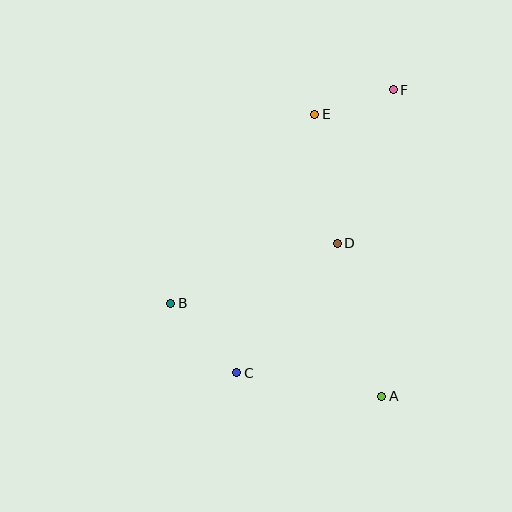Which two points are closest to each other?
Points E and F are closest to each other.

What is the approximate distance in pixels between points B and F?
The distance between B and F is approximately 308 pixels.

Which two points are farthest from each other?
Points C and F are farthest from each other.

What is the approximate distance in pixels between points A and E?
The distance between A and E is approximately 290 pixels.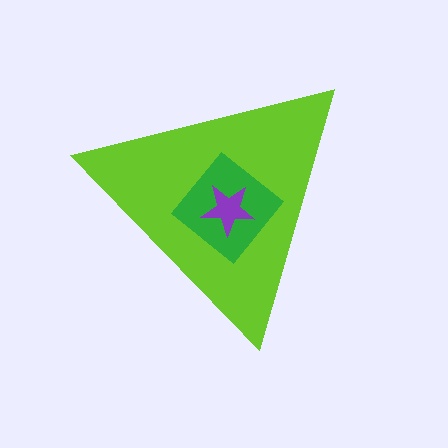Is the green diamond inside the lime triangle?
Yes.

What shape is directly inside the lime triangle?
The green diamond.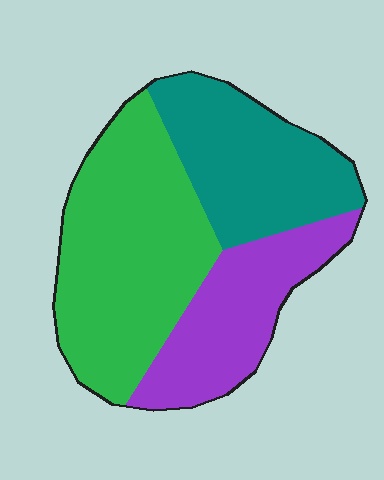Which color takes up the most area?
Green, at roughly 45%.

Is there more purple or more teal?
Teal.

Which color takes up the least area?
Purple, at roughly 25%.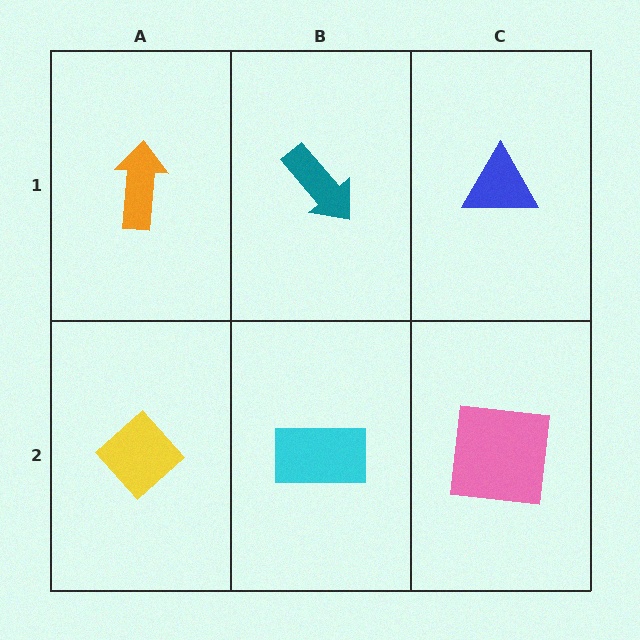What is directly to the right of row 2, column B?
A pink square.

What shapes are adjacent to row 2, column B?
A teal arrow (row 1, column B), a yellow diamond (row 2, column A), a pink square (row 2, column C).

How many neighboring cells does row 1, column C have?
2.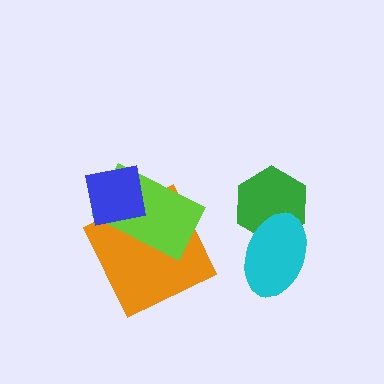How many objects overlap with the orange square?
2 objects overlap with the orange square.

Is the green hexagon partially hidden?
Yes, it is partially covered by another shape.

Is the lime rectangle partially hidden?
Yes, it is partially covered by another shape.